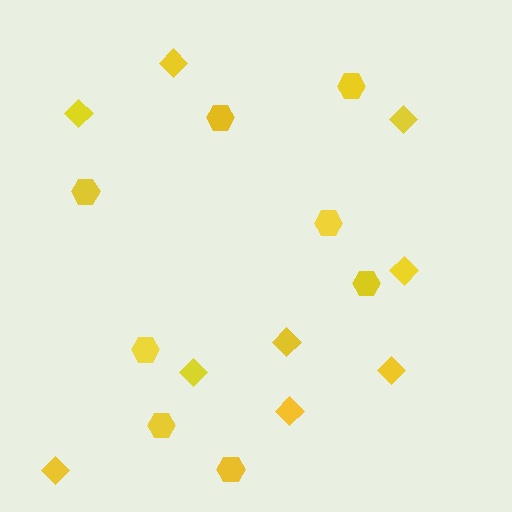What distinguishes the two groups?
There are 2 groups: one group of hexagons (8) and one group of diamonds (9).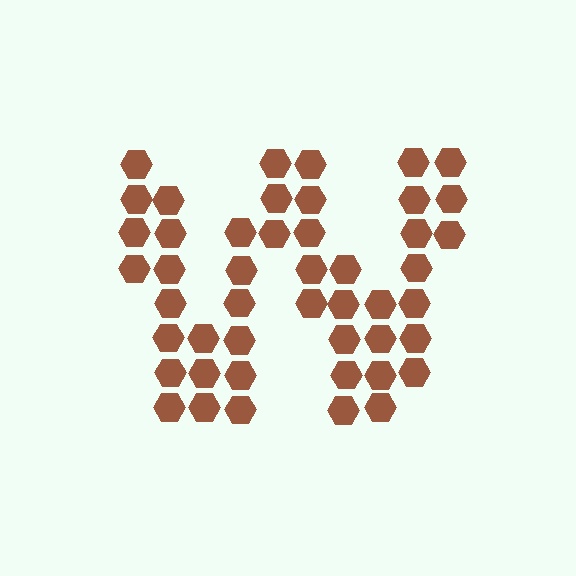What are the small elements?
The small elements are hexagons.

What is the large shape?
The large shape is the letter W.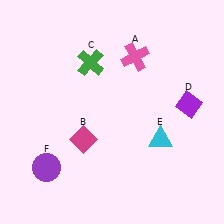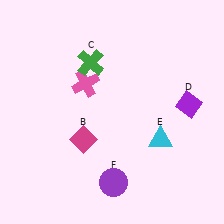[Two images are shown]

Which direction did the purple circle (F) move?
The purple circle (F) moved right.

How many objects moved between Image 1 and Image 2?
2 objects moved between the two images.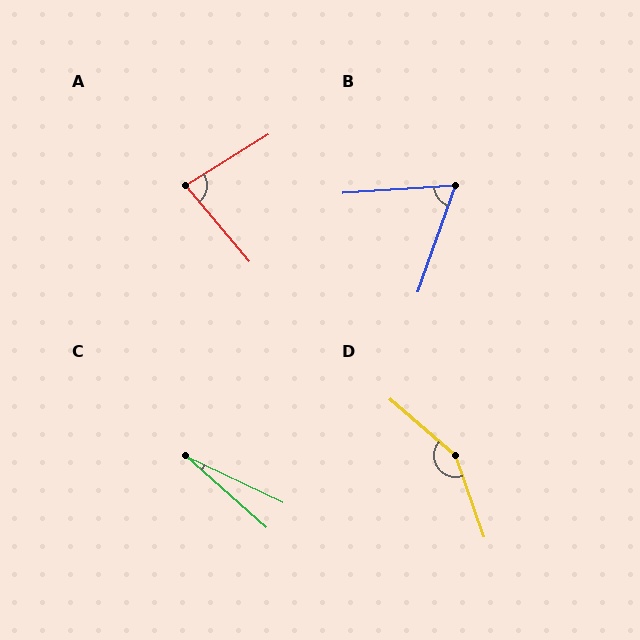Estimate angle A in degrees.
Approximately 82 degrees.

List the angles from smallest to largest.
C (16°), B (66°), A (82°), D (149°).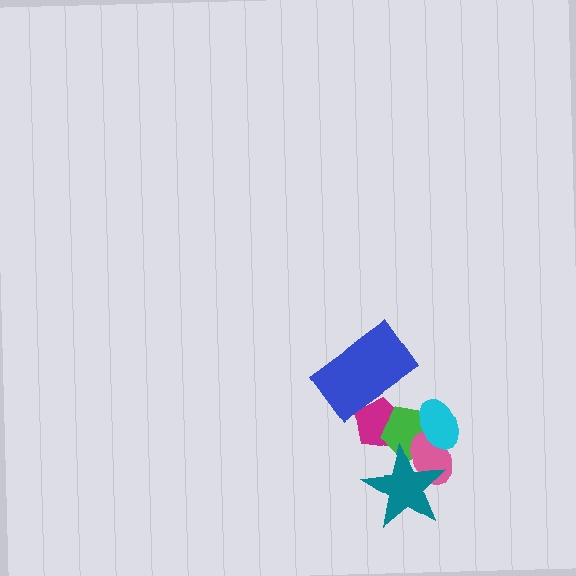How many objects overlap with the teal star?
2 objects overlap with the teal star.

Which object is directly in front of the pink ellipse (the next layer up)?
The cyan ellipse is directly in front of the pink ellipse.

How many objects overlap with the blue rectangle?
1 object overlaps with the blue rectangle.